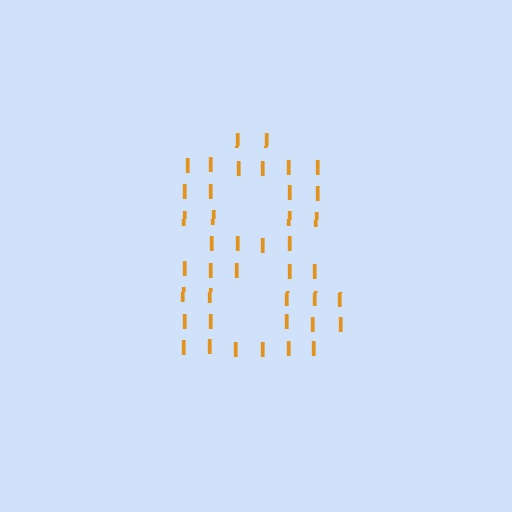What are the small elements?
The small elements are letter I's.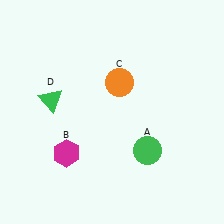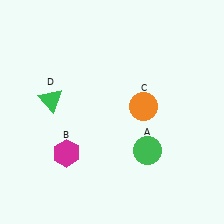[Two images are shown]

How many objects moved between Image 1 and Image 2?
1 object moved between the two images.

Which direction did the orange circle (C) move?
The orange circle (C) moved right.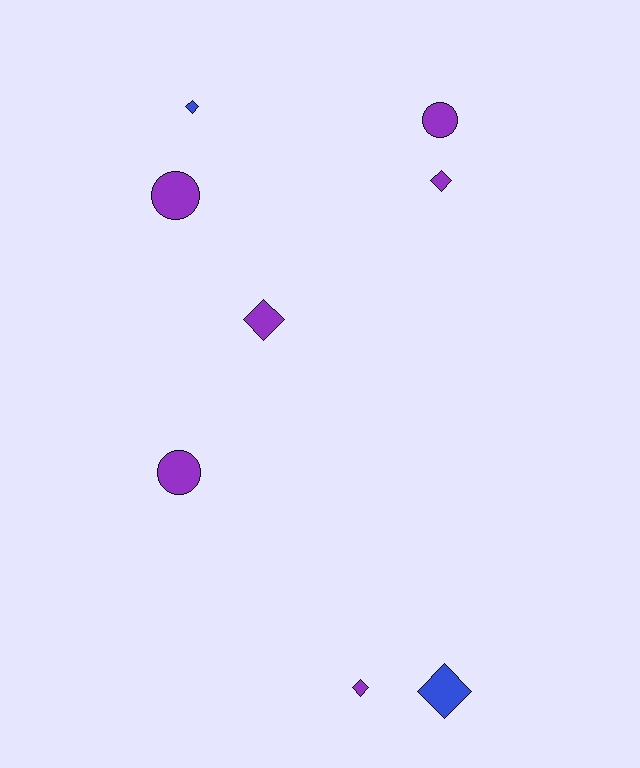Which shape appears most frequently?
Diamond, with 5 objects.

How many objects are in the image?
There are 8 objects.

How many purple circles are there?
There are 3 purple circles.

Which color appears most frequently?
Purple, with 6 objects.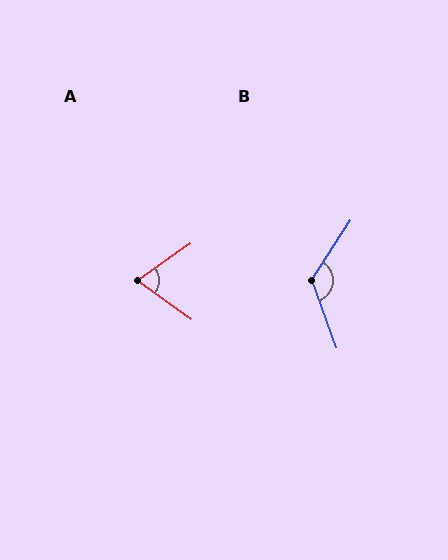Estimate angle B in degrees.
Approximately 127 degrees.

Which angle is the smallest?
A, at approximately 70 degrees.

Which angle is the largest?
B, at approximately 127 degrees.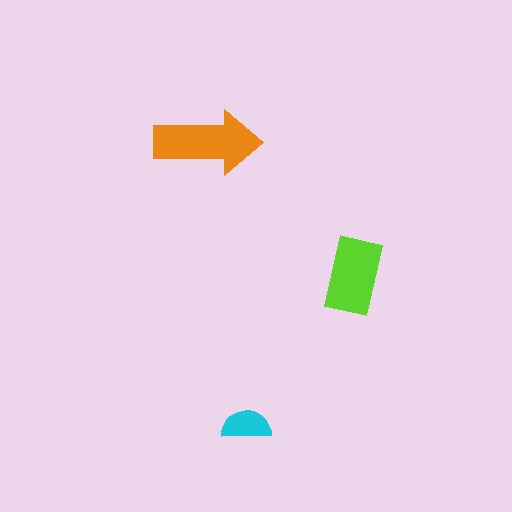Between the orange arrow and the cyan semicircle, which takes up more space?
The orange arrow.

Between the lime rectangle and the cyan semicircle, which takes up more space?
The lime rectangle.